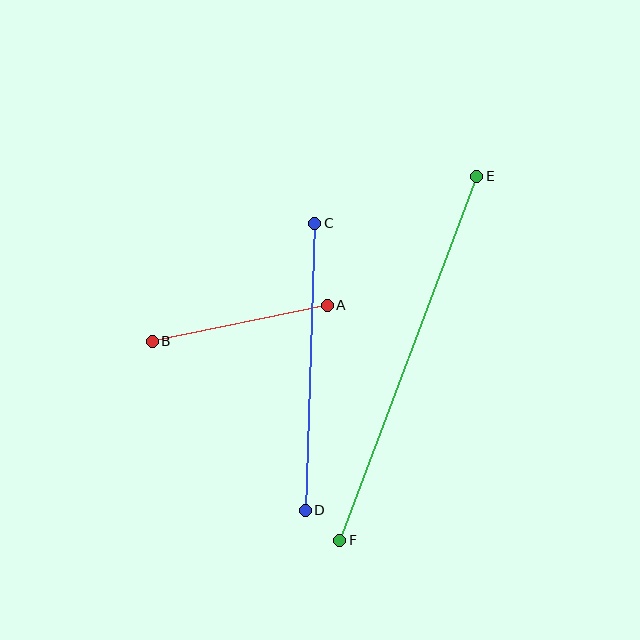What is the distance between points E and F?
The distance is approximately 389 pixels.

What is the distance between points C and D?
The distance is approximately 287 pixels.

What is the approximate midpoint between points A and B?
The midpoint is at approximately (240, 323) pixels.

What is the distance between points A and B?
The distance is approximately 179 pixels.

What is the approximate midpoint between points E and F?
The midpoint is at approximately (408, 358) pixels.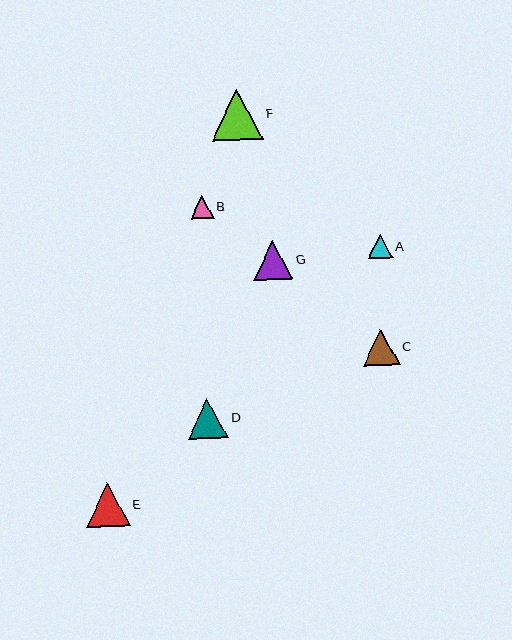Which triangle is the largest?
Triangle F is the largest with a size of approximately 51 pixels.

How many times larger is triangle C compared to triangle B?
Triangle C is approximately 1.6 times the size of triangle B.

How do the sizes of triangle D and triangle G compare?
Triangle D and triangle G are approximately the same size.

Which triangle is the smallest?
Triangle B is the smallest with a size of approximately 23 pixels.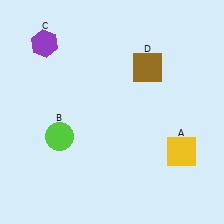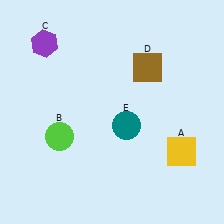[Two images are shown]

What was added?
A teal circle (E) was added in Image 2.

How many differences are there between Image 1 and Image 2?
There is 1 difference between the two images.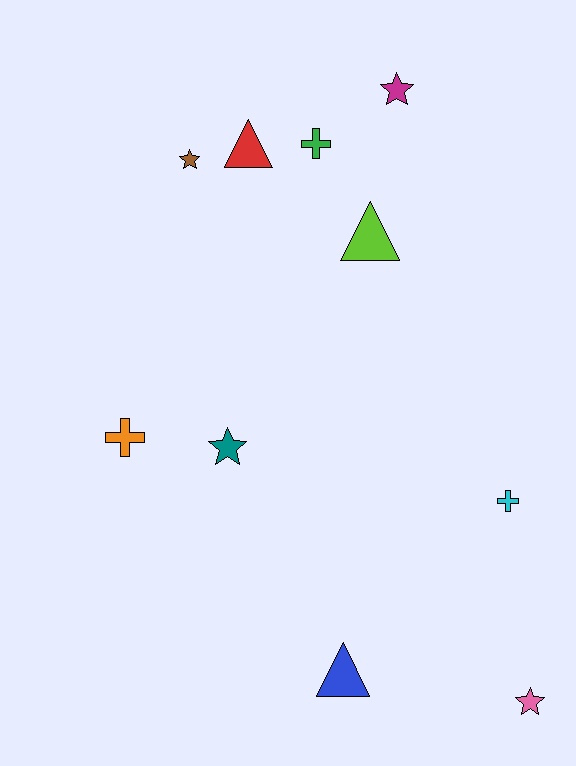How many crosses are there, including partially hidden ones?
There are 3 crosses.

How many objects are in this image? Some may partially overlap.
There are 10 objects.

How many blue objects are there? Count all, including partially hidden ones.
There is 1 blue object.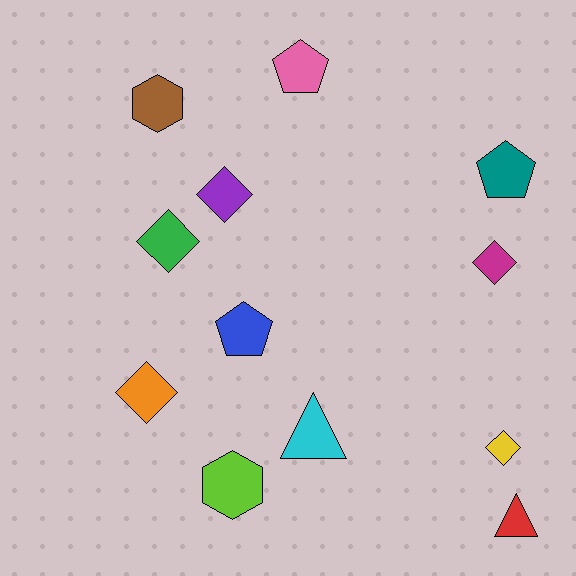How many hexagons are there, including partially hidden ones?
There are 2 hexagons.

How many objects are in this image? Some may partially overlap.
There are 12 objects.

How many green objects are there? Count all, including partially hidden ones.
There is 1 green object.